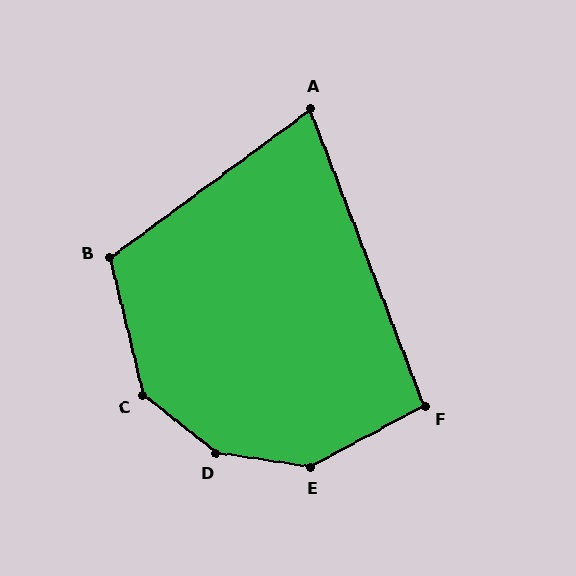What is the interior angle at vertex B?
Approximately 113 degrees (obtuse).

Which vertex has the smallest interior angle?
A, at approximately 74 degrees.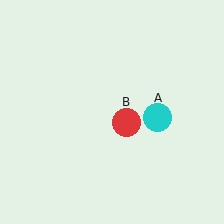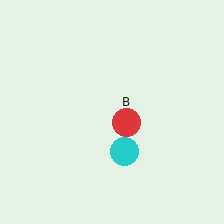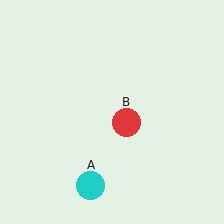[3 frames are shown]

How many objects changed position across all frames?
1 object changed position: cyan circle (object A).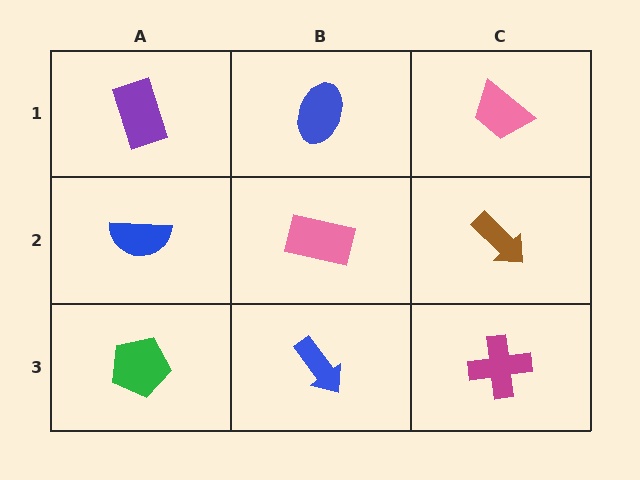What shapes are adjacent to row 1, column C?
A brown arrow (row 2, column C), a blue ellipse (row 1, column B).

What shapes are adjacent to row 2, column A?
A purple rectangle (row 1, column A), a green pentagon (row 3, column A), a pink rectangle (row 2, column B).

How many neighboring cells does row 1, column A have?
2.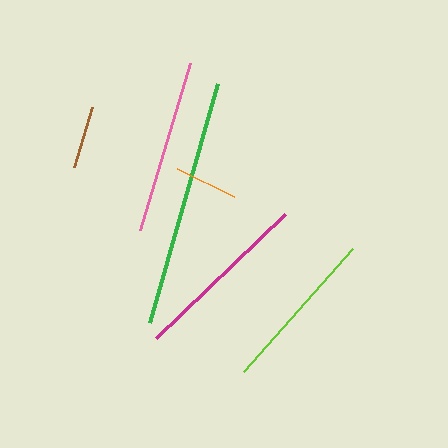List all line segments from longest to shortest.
From longest to shortest: green, magenta, pink, lime, orange, brown.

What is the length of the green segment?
The green segment is approximately 248 pixels long.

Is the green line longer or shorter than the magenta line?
The green line is longer than the magenta line.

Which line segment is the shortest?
The brown line is the shortest at approximately 62 pixels.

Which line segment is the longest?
The green line is the longest at approximately 248 pixels.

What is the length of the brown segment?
The brown segment is approximately 62 pixels long.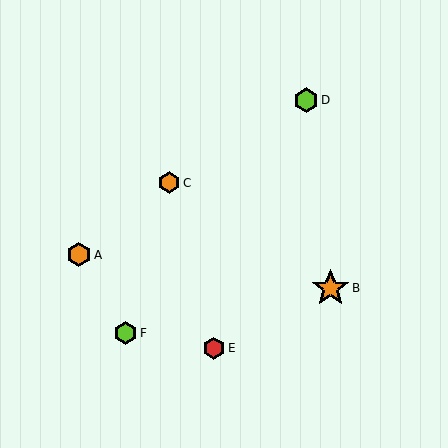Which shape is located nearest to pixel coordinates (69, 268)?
The orange hexagon (labeled A) at (79, 255) is nearest to that location.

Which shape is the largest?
The orange star (labeled B) is the largest.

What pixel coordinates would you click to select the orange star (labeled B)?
Click at (330, 288) to select the orange star B.